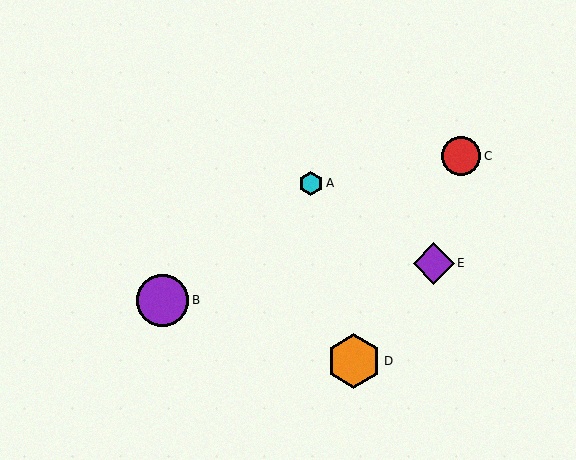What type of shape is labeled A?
Shape A is a cyan hexagon.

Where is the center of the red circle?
The center of the red circle is at (461, 156).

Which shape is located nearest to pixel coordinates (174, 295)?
The purple circle (labeled B) at (162, 300) is nearest to that location.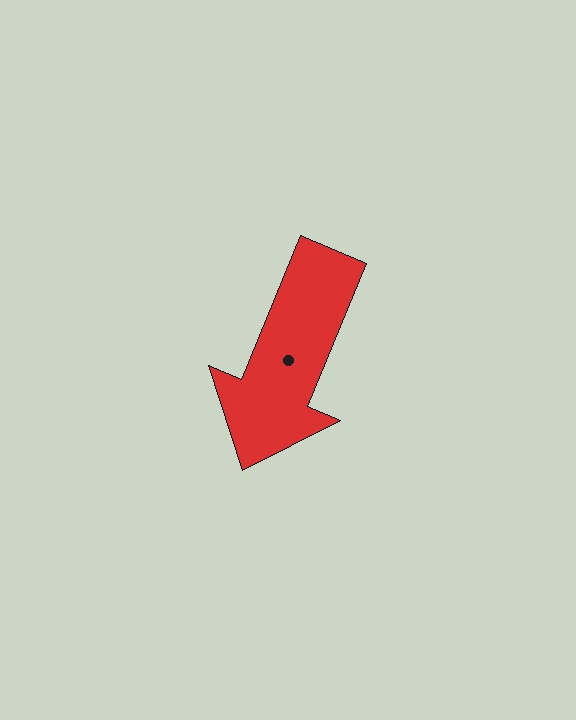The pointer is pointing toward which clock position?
Roughly 7 o'clock.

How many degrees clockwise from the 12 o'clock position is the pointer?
Approximately 203 degrees.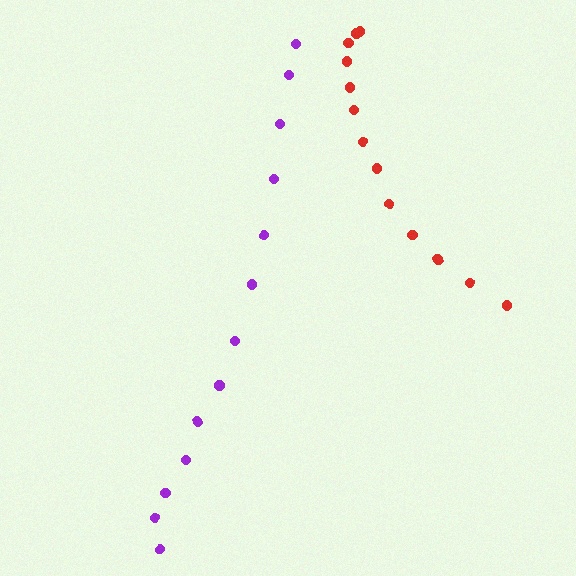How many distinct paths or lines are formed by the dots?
There are 2 distinct paths.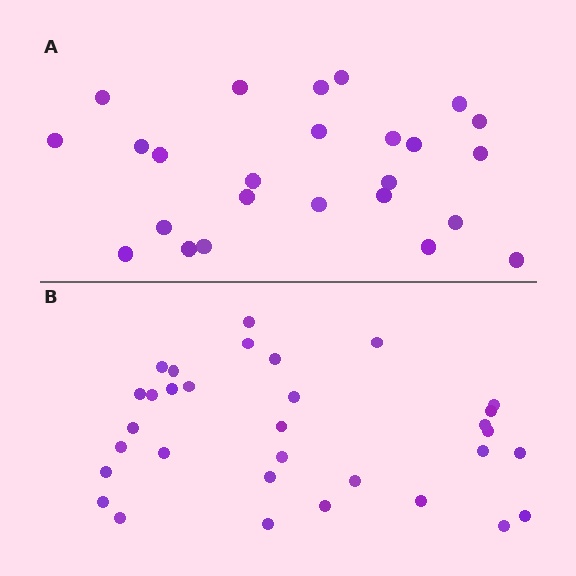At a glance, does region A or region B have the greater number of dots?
Region B (the bottom region) has more dots.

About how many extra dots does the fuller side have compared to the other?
Region B has roughly 8 or so more dots than region A.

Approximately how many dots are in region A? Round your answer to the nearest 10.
About 20 dots. (The exact count is 25, which rounds to 20.)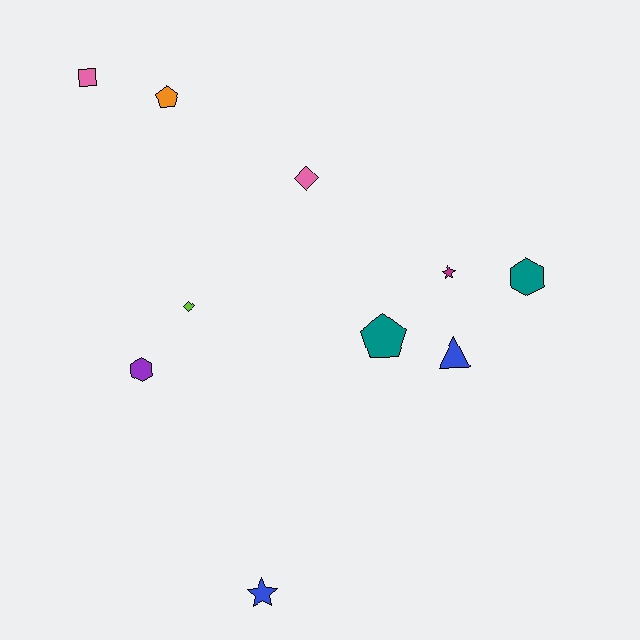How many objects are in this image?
There are 10 objects.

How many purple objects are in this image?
There is 1 purple object.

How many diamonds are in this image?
There are 2 diamonds.